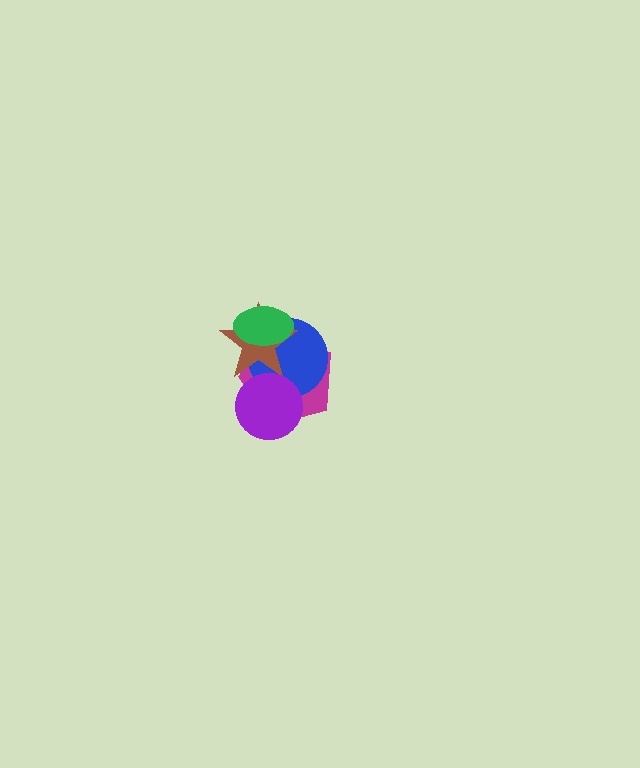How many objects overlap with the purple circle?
3 objects overlap with the purple circle.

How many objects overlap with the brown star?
4 objects overlap with the brown star.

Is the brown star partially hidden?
Yes, it is partially covered by another shape.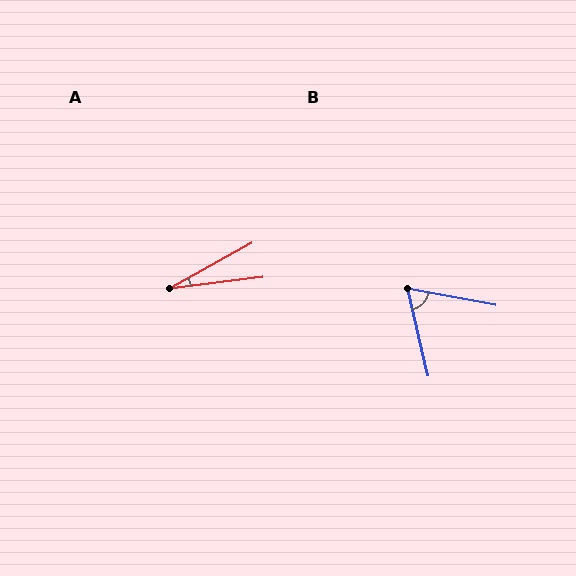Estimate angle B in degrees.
Approximately 66 degrees.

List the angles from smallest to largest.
A (22°), B (66°).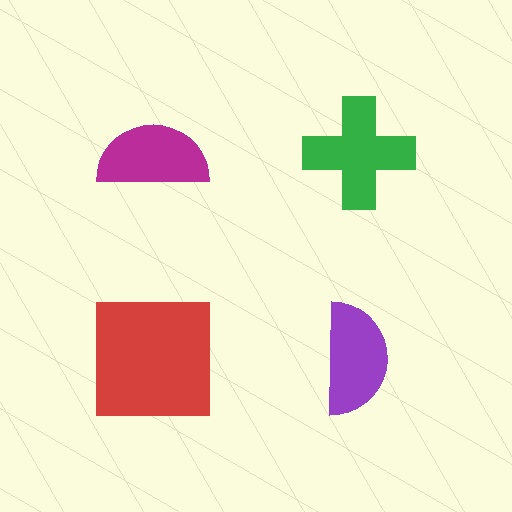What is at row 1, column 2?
A green cross.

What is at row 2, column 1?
A red square.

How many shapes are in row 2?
2 shapes.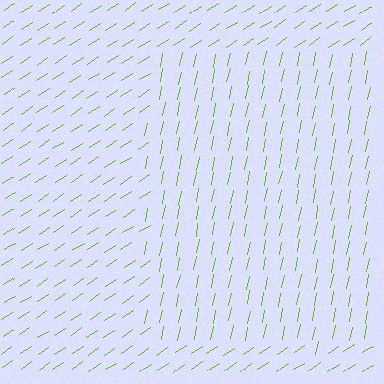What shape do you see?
I see a rectangle.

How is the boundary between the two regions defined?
The boundary is defined purely by a change in line orientation (approximately 45 degrees difference). All lines are the same color and thickness.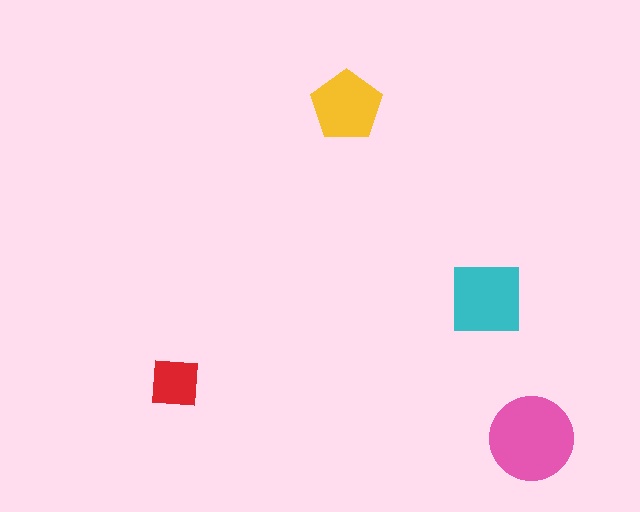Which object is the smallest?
The red square.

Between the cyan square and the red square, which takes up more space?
The cyan square.